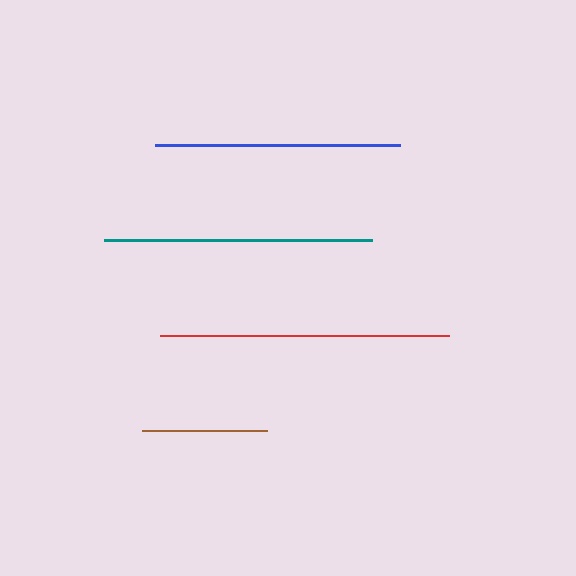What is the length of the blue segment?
The blue segment is approximately 245 pixels long.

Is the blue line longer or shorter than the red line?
The red line is longer than the blue line.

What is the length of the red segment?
The red segment is approximately 289 pixels long.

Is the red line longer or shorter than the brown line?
The red line is longer than the brown line.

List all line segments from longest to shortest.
From longest to shortest: red, teal, blue, brown.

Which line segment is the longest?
The red line is the longest at approximately 289 pixels.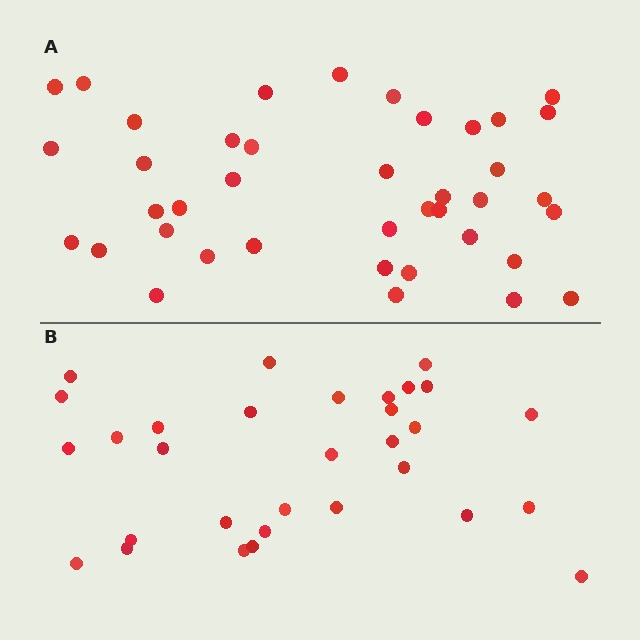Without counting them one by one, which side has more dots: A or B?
Region A (the top region) has more dots.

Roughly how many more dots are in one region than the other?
Region A has roughly 8 or so more dots than region B.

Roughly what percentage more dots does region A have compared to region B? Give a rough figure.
About 30% more.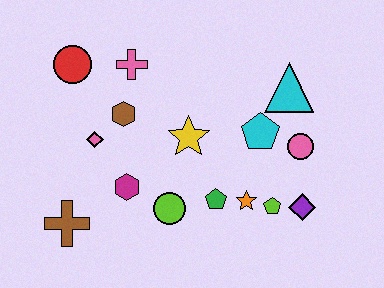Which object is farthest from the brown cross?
The cyan triangle is farthest from the brown cross.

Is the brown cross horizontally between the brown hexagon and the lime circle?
No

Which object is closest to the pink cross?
The brown hexagon is closest to the pink cross.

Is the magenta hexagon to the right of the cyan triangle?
No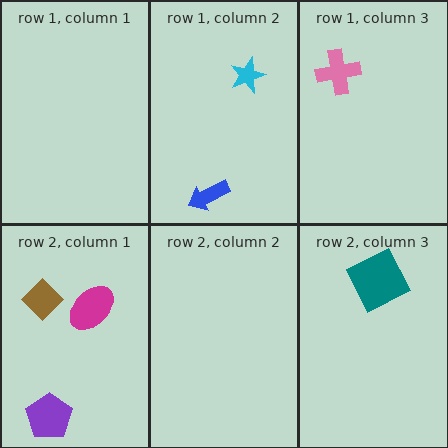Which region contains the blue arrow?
The row 1, column 2 region.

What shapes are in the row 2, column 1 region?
The brown diamond, the purple pentagon, the magenta ellipse.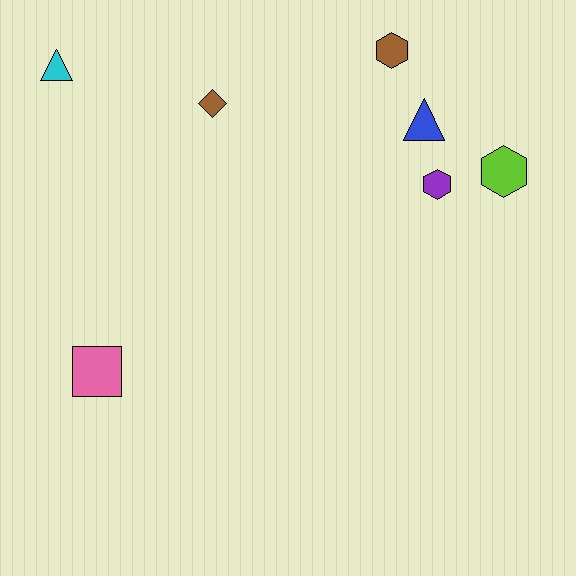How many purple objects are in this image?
There is 1 purple object.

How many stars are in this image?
There are no stars.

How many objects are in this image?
There are 7 objects.